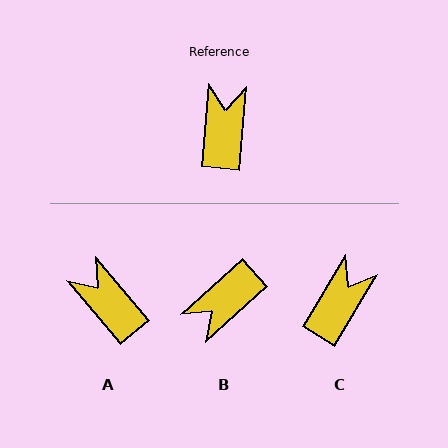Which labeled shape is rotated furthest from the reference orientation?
B, about 137 degrees away.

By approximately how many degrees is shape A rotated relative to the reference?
Approximately 45 degrees counter-clockwise.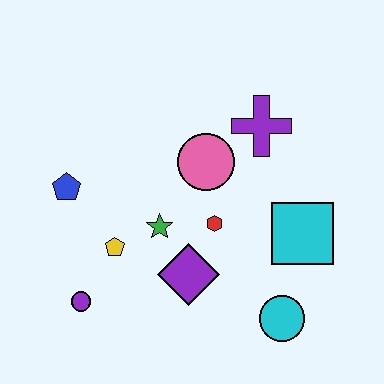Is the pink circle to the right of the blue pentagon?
Yes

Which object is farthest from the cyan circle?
The blue pentagon is farthest from the cyan circle.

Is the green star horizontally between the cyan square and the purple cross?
No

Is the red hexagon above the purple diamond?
Yes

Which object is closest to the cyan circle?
The cyan square is closest to the cyan circle.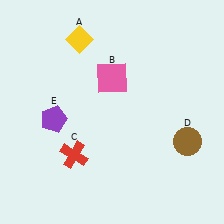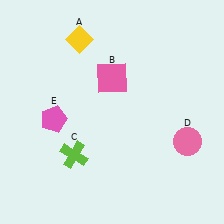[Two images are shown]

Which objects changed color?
C changed from red to lime. D changed from brown to pink. E changed from purple to pink.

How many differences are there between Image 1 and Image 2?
There are 3 differences between the two images.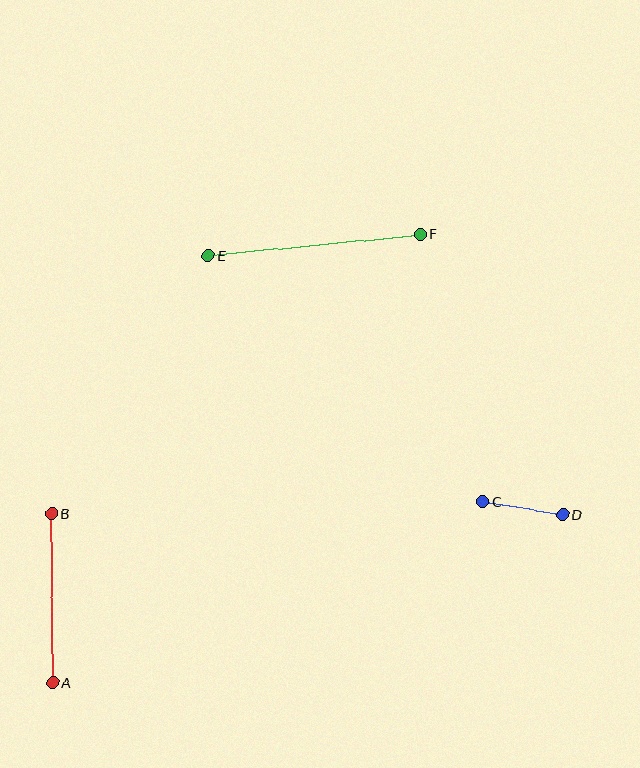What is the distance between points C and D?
The distance is approximately 81 pixels.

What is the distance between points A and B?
The distance is approximately 169 pixels.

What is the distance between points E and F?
The distance is approximately 213 pixels.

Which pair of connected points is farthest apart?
Points E and F are farthest apart.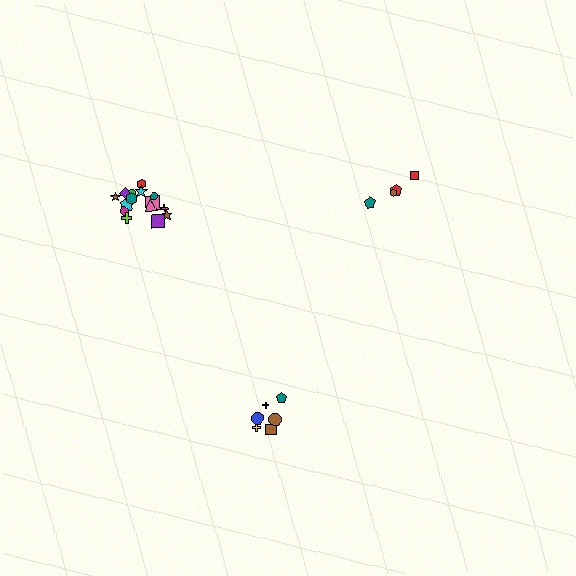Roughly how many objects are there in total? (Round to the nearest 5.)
Roughly 25 objects in total.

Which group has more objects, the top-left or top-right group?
The top-left group.